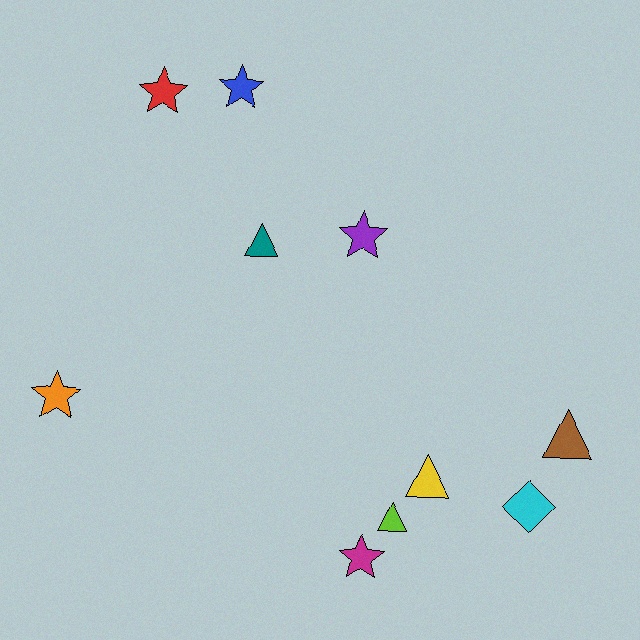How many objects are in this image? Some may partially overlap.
There are 10 objects.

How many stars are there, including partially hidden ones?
There are 5 stars.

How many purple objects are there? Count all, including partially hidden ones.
There is 1 purple object.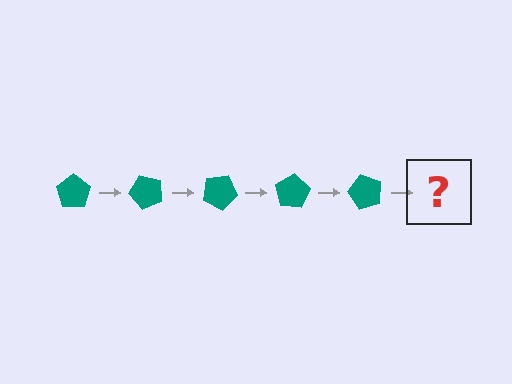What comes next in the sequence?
The next element should be a teal pentagon rotated 250 degrees.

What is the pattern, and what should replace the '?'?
The pattern is that the pentagon rotates 50 degrees each step. The '?' should be a teal pentagon rotated 250 degrees.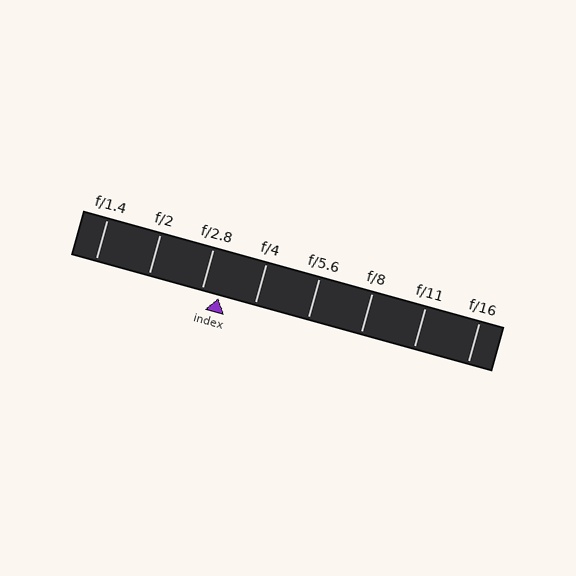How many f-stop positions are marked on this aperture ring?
There are 8 f-stop positions marked.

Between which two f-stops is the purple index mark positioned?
The index mark is between f/2.8 and f/4.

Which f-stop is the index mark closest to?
The index mark is closest to f/2.8.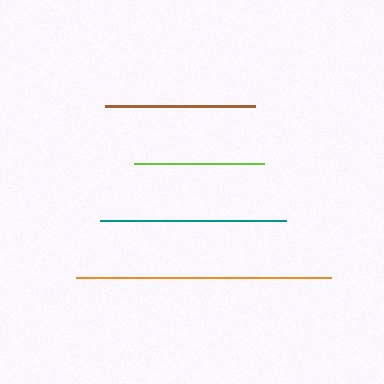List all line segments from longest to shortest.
From longest to shortest: orange, teal, brown, lime.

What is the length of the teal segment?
The teal segment is approximately 186 pixels long.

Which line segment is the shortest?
The lime line is the shortest at approximately 130 pixels.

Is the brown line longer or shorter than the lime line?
The brown line is longer than the lime line.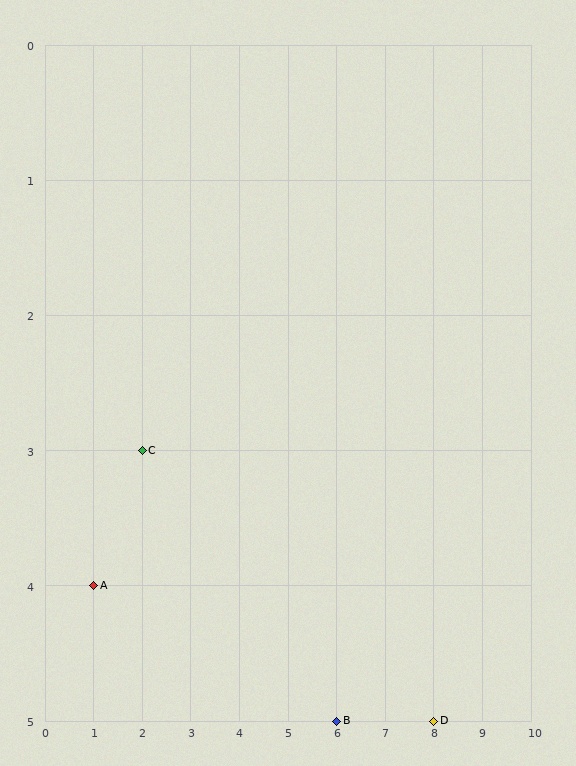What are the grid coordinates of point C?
Point C is at grid coordinates (2, 3).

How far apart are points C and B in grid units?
Points C and B are 4 columns and 2 rows apart (about 4.5 grid units diagonally).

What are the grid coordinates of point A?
Point A is at grid coordinates (1, 4).